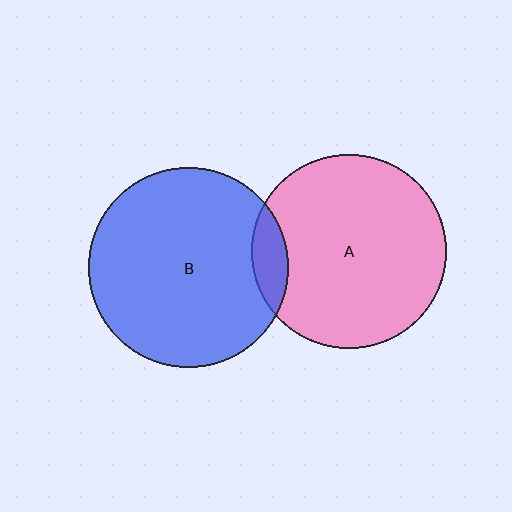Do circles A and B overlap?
Yes.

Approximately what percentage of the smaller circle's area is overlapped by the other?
Approximately 10%.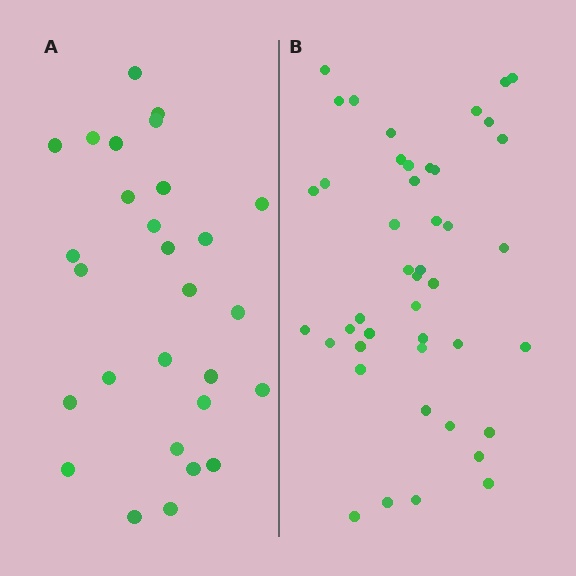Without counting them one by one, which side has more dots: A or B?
Region B (the right region) has more dots.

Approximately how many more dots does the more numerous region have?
Region B has approximately 15 more dots than region A.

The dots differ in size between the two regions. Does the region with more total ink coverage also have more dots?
No. Region A has more total ink coverage because its dots are larger, but region B actually contains more individual dots. Total area can be misleading — the number of items is what matters here.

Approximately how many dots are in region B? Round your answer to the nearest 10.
About 40 dots. (The exact count is 44, which rounds to 40.)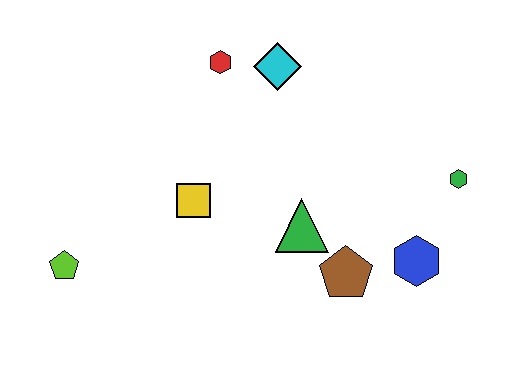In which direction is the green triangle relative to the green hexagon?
The green triangle is to the left of the green hexagon.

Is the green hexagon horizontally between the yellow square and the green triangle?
No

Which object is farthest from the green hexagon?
The lime pentagon is farthest from the green hexagon.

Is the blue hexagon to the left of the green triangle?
No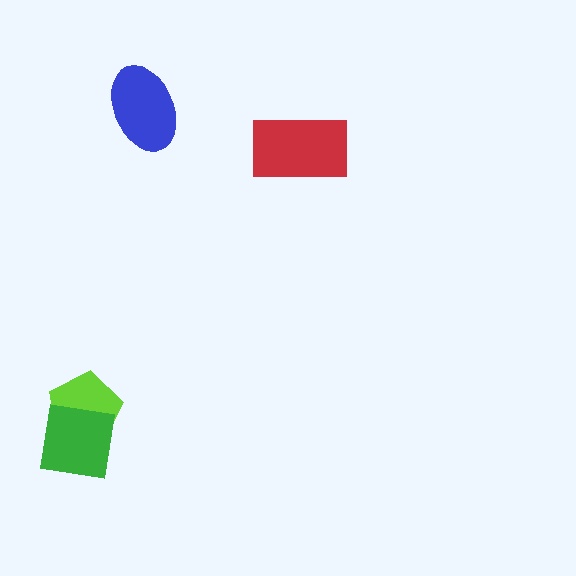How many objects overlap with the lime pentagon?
1 object overlaps with the lime pentagon.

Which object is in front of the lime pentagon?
The green square is in front of the lime pentagon.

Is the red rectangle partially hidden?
No, no other shape covers it.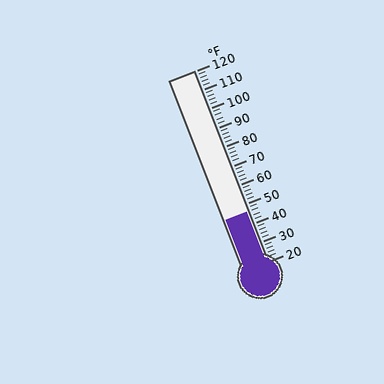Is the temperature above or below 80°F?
The temperature is below 80°F.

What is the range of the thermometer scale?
The thermometer scale ranges from 20°F to 120°F.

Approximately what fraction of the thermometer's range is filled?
The thermometer is filled to approximately 25% of its range.